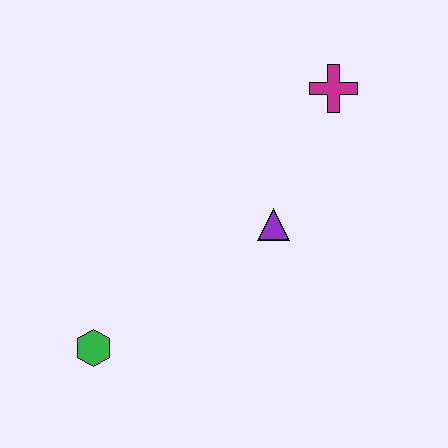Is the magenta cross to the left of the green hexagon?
No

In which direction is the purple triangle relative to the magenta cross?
The purple triangle is below the magenta cross.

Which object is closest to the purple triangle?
The magenta cross is closest to the purple triangle.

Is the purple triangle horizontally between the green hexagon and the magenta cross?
Yes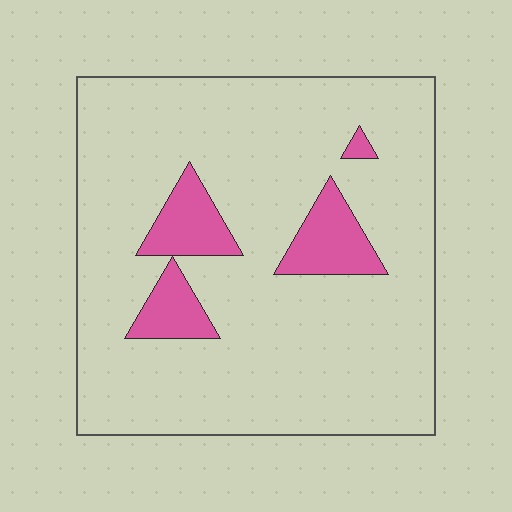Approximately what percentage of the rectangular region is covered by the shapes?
Approximately 10%.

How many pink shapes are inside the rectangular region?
4.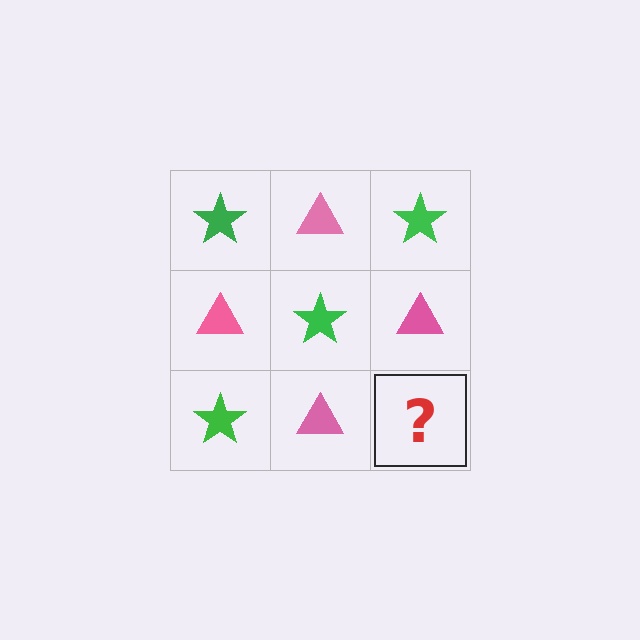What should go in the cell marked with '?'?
The missing cell should contain a green star.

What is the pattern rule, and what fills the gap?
The rule is that it alternates green star and pink triangle in a checkerboard pattern. The gap should be filled with a green star.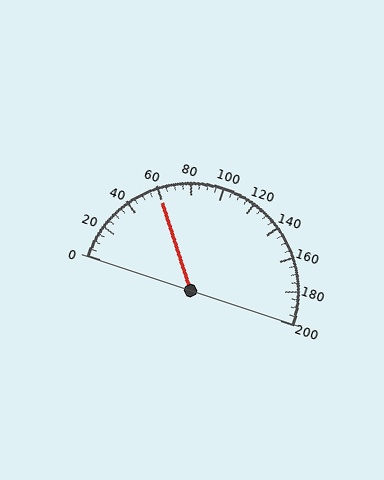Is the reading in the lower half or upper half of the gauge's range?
The reading is in the lower half of the range (0 to 200).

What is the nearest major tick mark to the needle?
The nearest major tick mark is 60.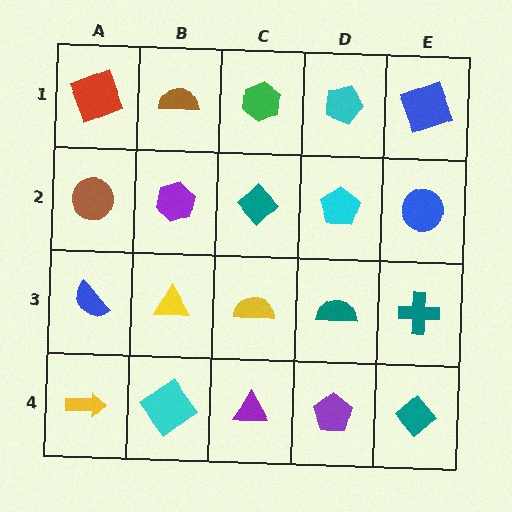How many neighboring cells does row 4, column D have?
3.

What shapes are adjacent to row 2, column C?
A green hexagon (row 1, column C), a yellow semicircle (row 3, column C), a purple hexagon (row 2, column B), a cyan pentagon (row 2, column D).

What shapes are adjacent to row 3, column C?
A teal diamond (row 2, column C), a purple triangle (row 4, column C), a yellow triangle (row 3, column B), a teal semicircle (row 3, column D).